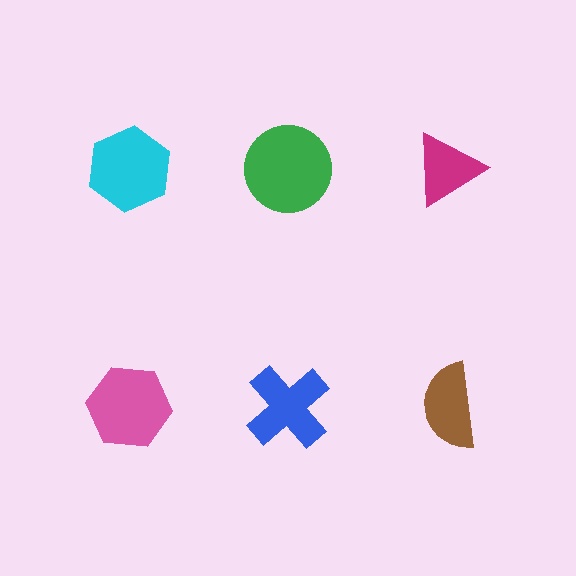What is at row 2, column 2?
A blue cross.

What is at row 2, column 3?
A brown semicircle.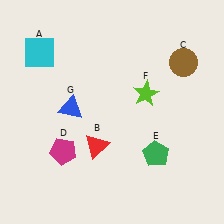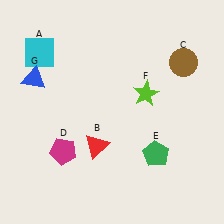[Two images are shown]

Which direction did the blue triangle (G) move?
The blue triangle (G) moved left.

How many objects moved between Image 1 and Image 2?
1 object moved between the two images.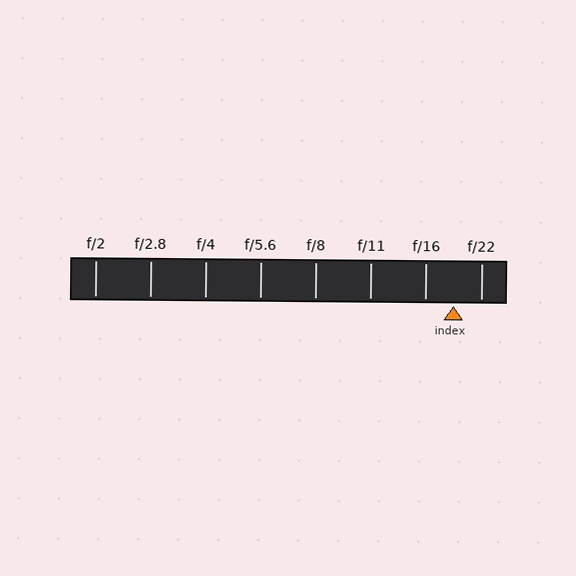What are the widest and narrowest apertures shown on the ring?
The widest aperture shown is f/2 and the narrowest is f/22.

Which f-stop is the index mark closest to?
The index mark is closest to f/16.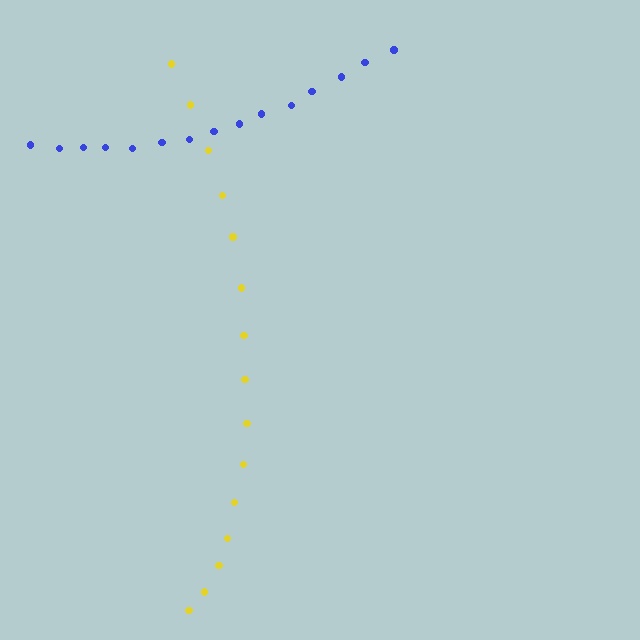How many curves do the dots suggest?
There are 2 distinct paths.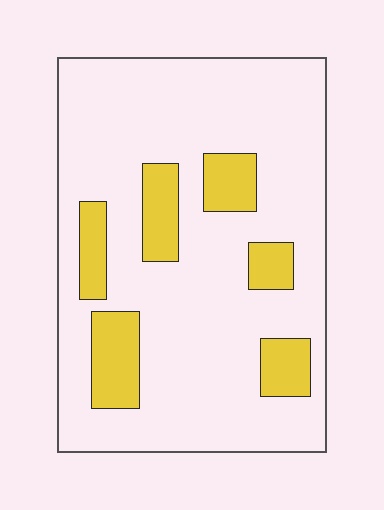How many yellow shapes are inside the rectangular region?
6.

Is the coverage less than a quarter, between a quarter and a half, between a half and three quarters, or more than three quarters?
Less than a quarter.